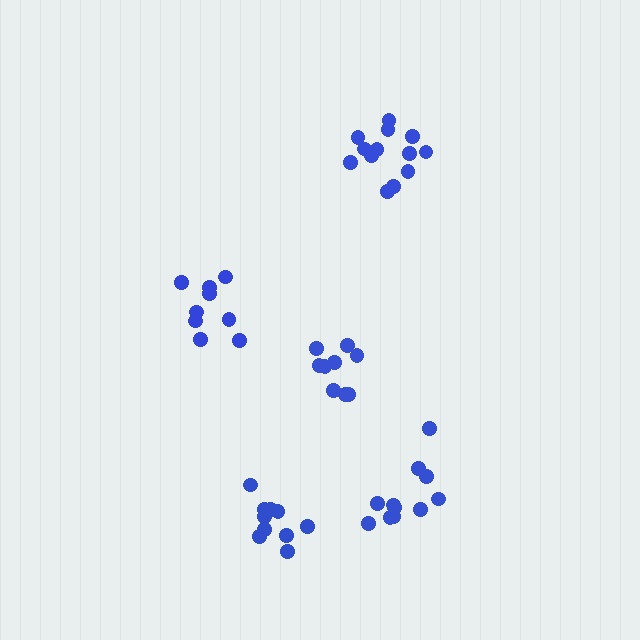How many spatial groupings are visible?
There are 5 spatial groupings.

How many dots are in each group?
Group 1: 11 dots, Group 2: 9 dots, Group 3: 13 dots, Group 4: 10 dots, Group 5: 9 dots (52 total).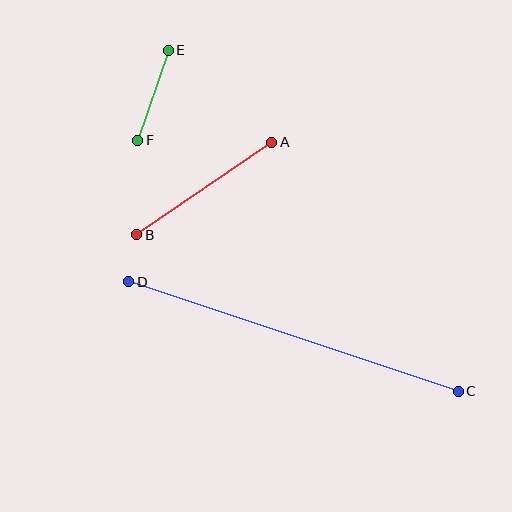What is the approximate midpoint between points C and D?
The midpoint is at approximately (293, 336) pixels.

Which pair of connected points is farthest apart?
Points C and D are farthest apart.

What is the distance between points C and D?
The distance is approximately 347 pixels.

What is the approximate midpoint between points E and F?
The midpoint is at approximately (153, 95) pixels.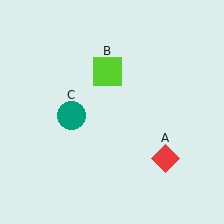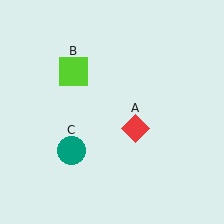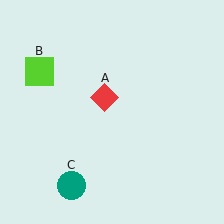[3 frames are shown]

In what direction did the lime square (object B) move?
The lime square (object B) moved left.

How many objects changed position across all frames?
3 objects changed position: red diamond (object A), lime square (object B), teal circle (object C).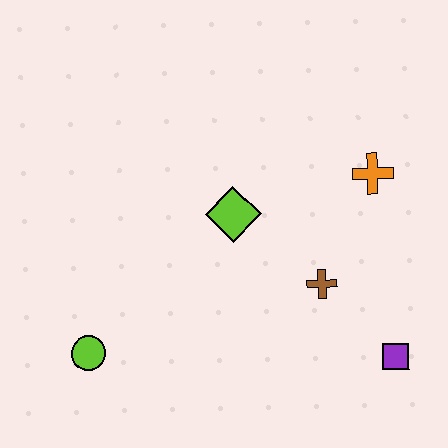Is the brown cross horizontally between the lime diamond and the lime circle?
No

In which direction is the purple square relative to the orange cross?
The purple square is below the orange cross.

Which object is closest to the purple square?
The brown cross is closest to the purple square.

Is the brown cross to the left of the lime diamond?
No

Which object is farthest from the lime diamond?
The purple square is farthest from the lime diamond.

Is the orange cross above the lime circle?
Yes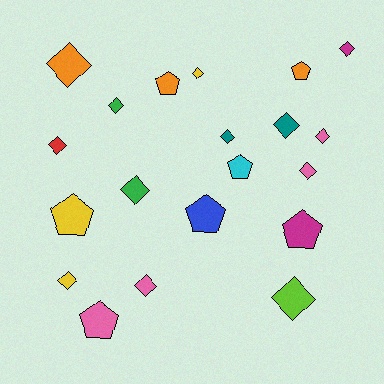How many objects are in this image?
There are 20 objects.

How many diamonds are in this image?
There are 13 diamonds.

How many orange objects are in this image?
There are 3 orange objects.